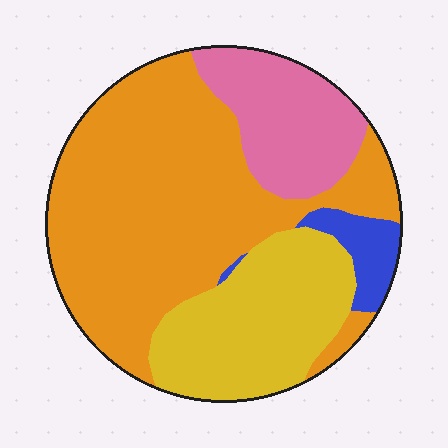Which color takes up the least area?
Blue, at roughly 5%.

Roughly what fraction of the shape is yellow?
Yellow takes up about one quarter (1/4) of the shape.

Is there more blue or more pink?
Pink.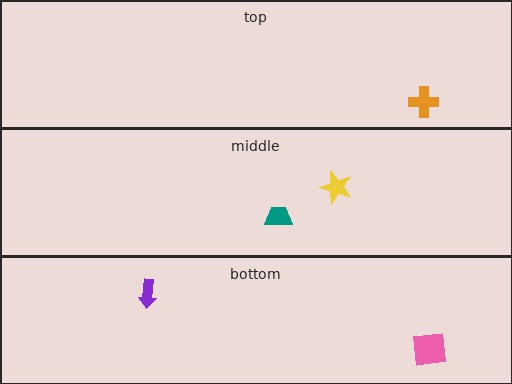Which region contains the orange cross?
The top region.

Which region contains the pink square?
The bottom region.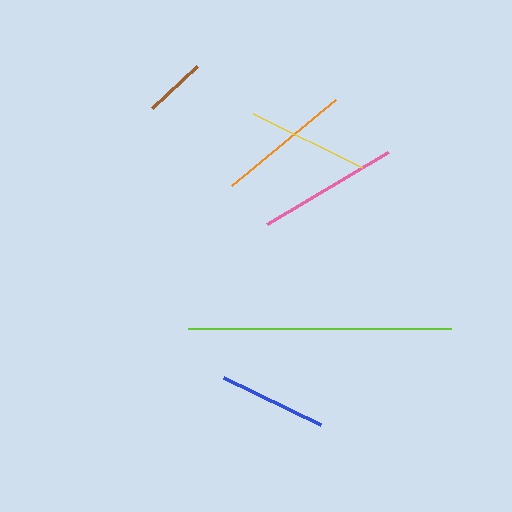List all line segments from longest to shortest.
From longest to shortest: lime, pink, orange, yellow, blue, brown.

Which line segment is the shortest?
The brown line is the shortest at approximately 62 pixels.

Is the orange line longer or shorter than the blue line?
The orange line is longer than the blue line.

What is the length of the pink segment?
The pink segment is approximately 142 pixels long.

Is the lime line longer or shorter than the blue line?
The lime line is longer than the blue line.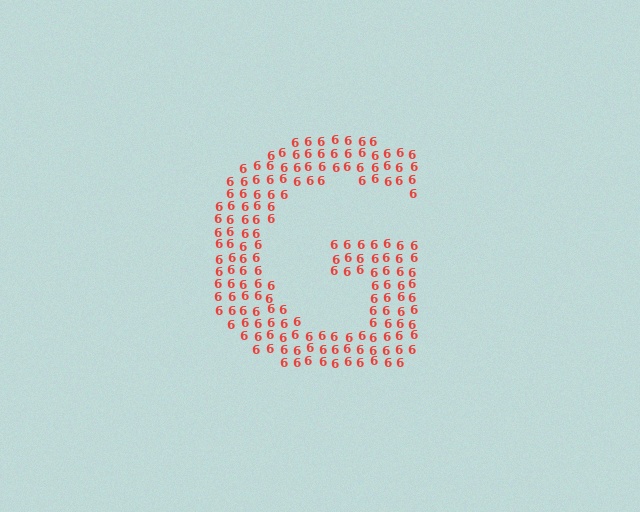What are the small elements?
The small elements are digit 6's.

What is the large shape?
The large shape is the letter G.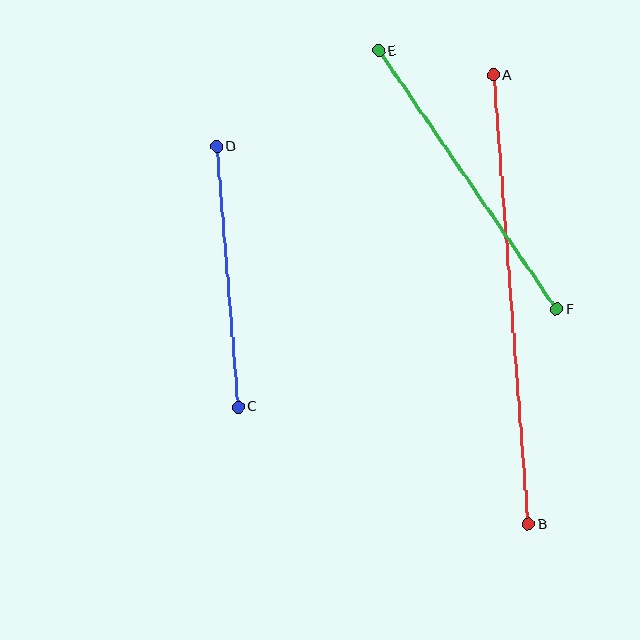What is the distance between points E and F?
The distance is approximately 314 pixels.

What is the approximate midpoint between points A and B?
The midpoint is at approximately (511, 300) pixels.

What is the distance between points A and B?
The distance is approximately 451 pixels.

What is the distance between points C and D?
The distance is approximately 261 pixels.